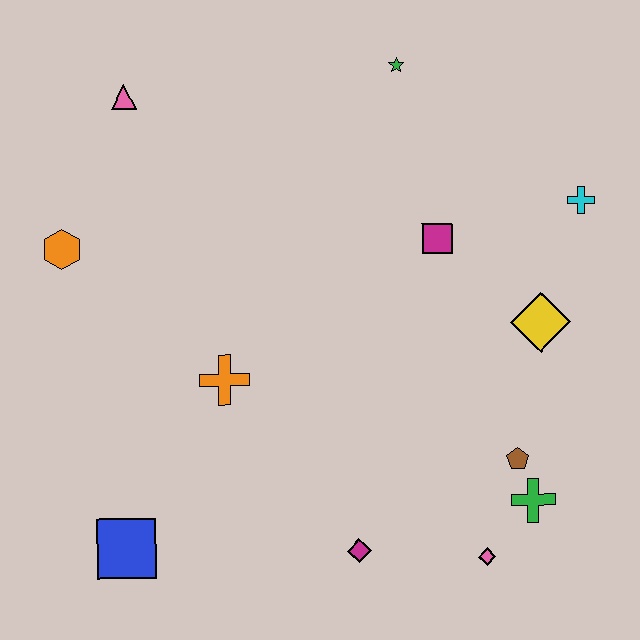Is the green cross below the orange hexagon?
Yes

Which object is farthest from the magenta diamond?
The pink triangle is farthest from the magenta diamond.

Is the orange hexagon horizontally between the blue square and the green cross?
No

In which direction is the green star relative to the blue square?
The green star is above the blue square.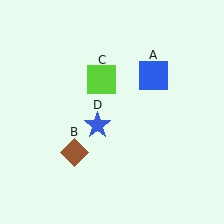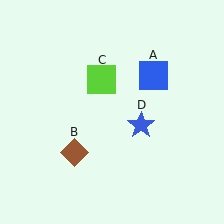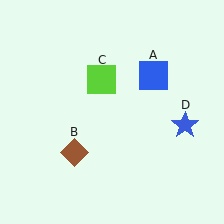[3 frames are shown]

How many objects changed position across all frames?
1 object changed position: blue star (object D).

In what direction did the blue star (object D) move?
The blue star (object D) moved right.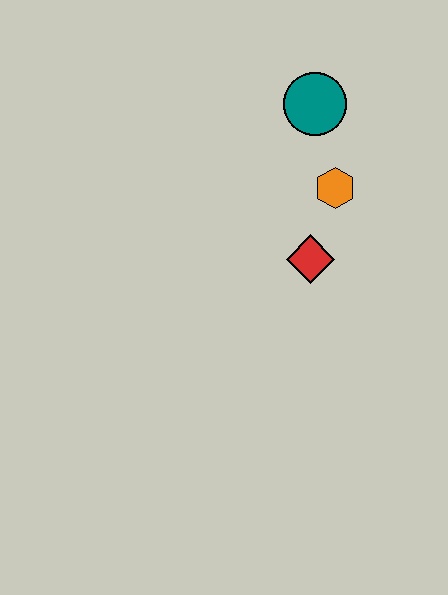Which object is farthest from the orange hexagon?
The teal circle is farthest from the orange hexagon.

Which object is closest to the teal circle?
The orange hexagon is closest to the teal circle.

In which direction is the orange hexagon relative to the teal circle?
The orange hexagon is below the teal circle.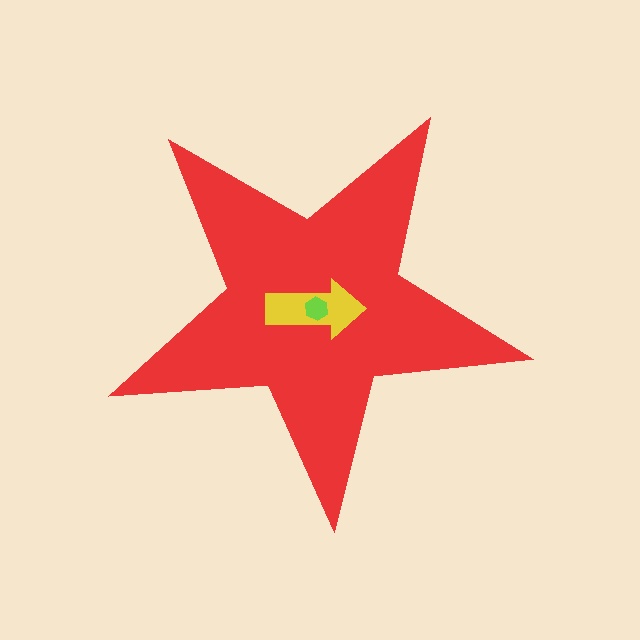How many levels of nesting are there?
3.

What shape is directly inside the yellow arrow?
The lime hexagon.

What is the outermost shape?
The red star.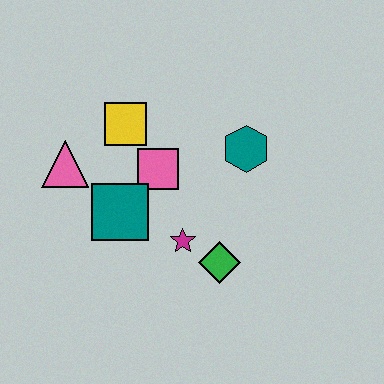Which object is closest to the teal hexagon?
The pink square is closest to the teal hexagon.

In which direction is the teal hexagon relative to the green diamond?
The teal hexagon is above the green diamond.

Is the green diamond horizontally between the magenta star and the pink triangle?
No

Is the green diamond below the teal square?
Yes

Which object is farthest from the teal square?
The teal hexagon is farthest from the teal square.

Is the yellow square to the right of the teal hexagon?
No